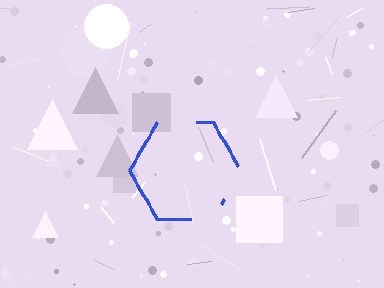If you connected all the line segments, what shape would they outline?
They would outline a hexagon.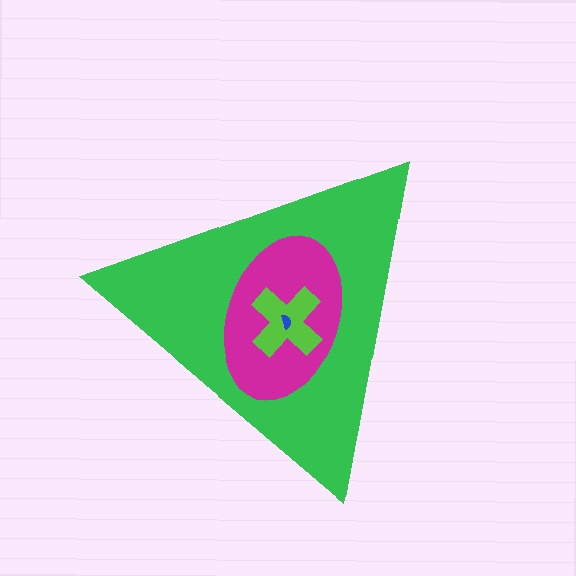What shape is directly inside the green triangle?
The magenta ellipse.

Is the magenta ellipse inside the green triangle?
Yes.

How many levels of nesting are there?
4.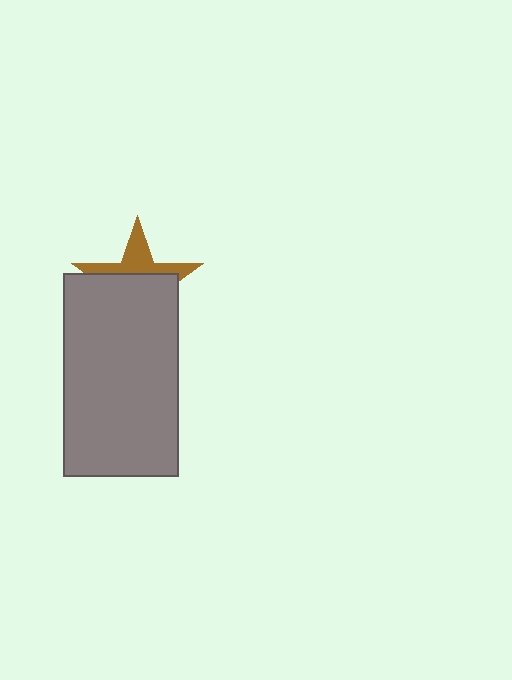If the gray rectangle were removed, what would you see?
You would see the complete brown star.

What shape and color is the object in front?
The object in front is a gray rectangle.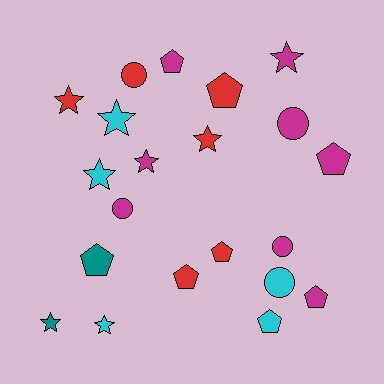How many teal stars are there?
There is 1 teal star.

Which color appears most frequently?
Magenta, with 8 objects.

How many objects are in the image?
There are 21 objects.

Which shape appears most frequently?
Pentagon, with 8 objects.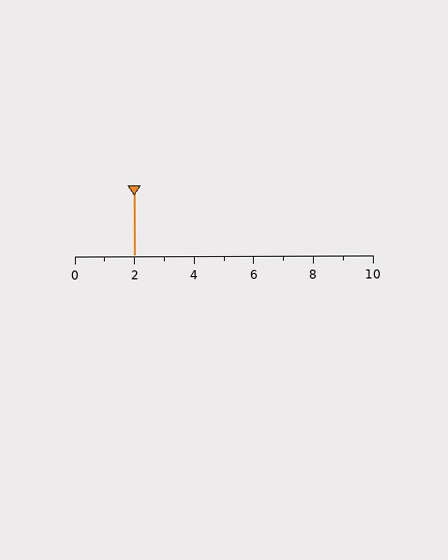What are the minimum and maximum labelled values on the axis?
The axis runs from 0 to 10.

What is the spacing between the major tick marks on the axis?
The major ticks are spaced 2 apart.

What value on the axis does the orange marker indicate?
The marker indicates approximately 2.